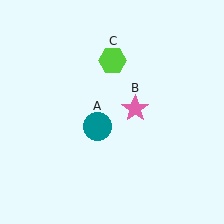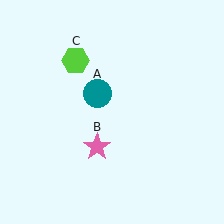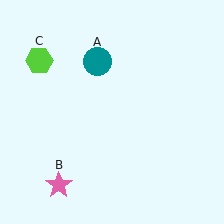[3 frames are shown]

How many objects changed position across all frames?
3 objects changed position: teal circle (object A), pink star (object B), lime hexagon (object C).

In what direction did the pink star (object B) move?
The pink star (object B) moved down and to the left.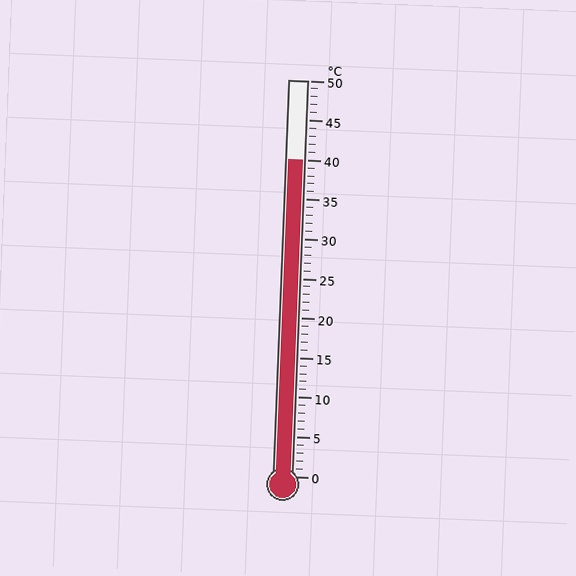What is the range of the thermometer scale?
The thermometer scale ranges from 0°C to 50°C.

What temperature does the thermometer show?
The thermometer shows approximately 40°C.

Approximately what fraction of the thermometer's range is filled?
The thermometer is filled to approximately 80% of its range.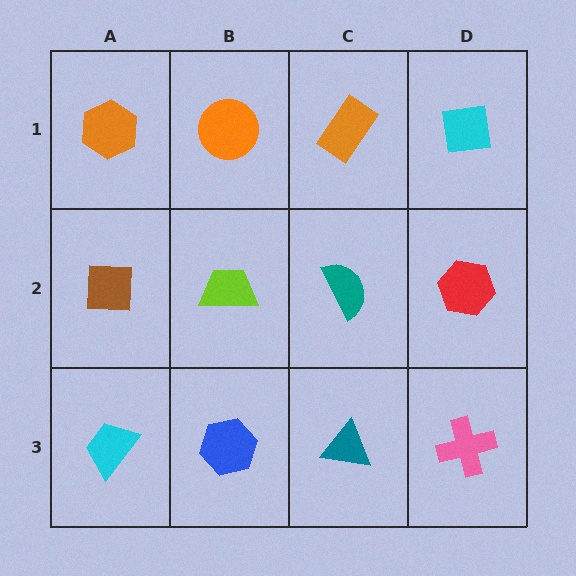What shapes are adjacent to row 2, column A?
An orange hexagon (row 1, column A), a cyan trapezoid (row 3, column A), a lime trapezoid (row 2, column B).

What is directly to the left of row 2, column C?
A lime trapezoid.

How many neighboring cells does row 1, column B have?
3.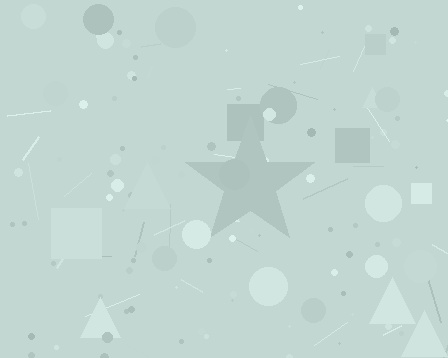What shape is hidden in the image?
A star is hidden in the image.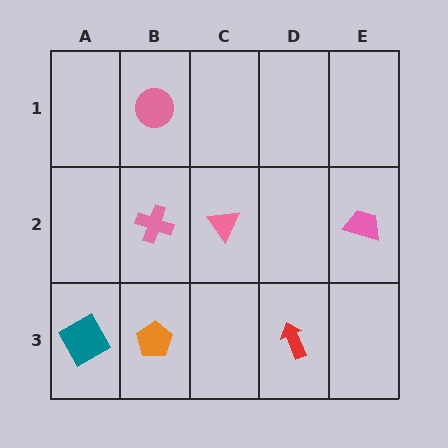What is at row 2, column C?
A pink triangle.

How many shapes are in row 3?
3 shapes.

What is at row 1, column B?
A pink circle.